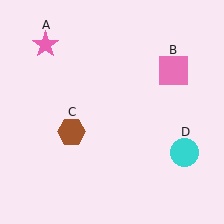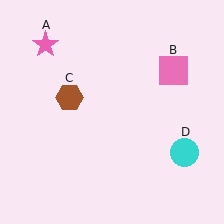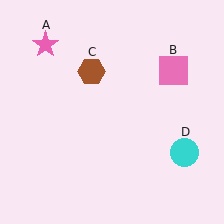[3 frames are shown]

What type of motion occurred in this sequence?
The brown hexagon (object C) rotated clockwise around the center of the scene.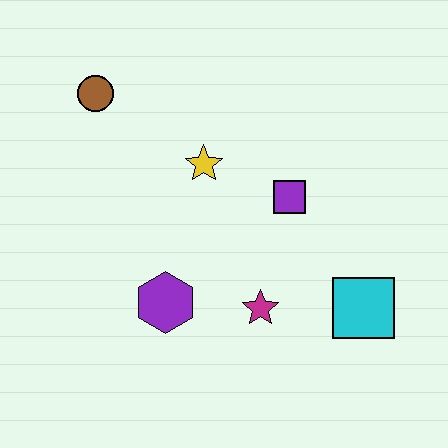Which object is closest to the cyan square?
The magenta star is closest to the cyan square.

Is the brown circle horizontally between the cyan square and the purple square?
No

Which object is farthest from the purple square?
The brown circle is farthest from the purple square.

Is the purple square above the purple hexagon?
Yes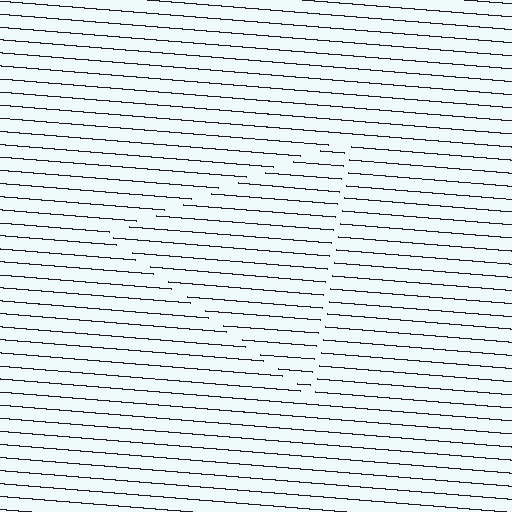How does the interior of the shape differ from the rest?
The interior of the shape contains the same grating, shifted by half a period — the contour is defined by the phase discontinuity where line-ends from the inner and outer gratings abut.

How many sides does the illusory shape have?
3 sides — the line-ends trace a triangle.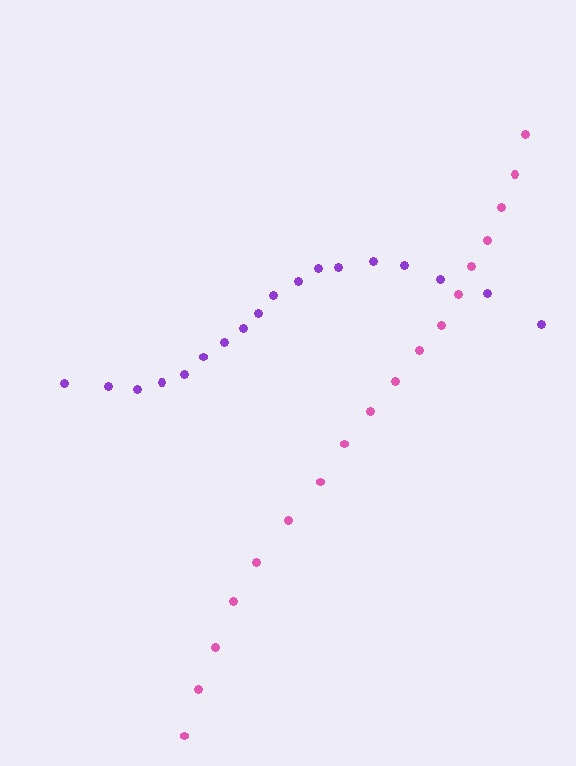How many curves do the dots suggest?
There are 2 distinct paths.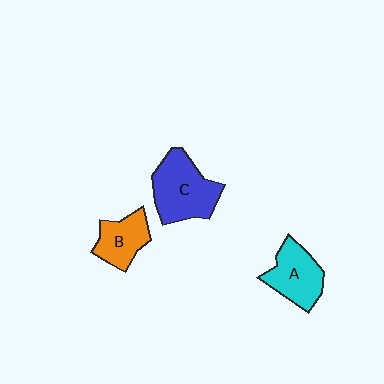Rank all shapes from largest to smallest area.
From largest to smallest: C (blue), A (cyan), B (orange).